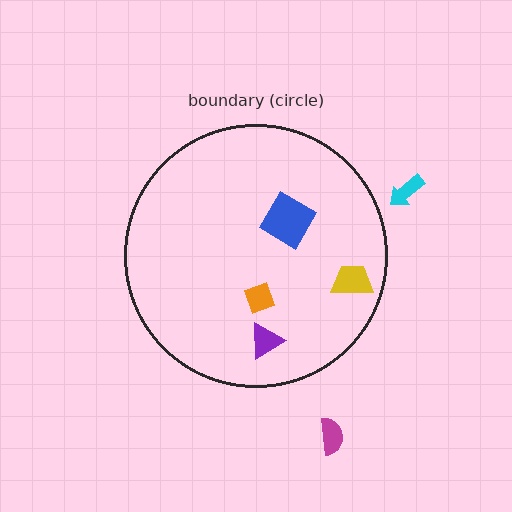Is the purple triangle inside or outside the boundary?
Inside.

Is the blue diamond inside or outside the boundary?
Inside.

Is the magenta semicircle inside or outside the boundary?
Outside.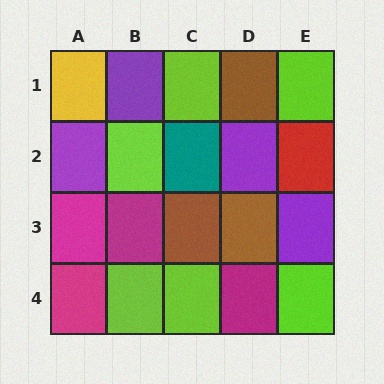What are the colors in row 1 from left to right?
Yellow, purple, lime, brown, lime.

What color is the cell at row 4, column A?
Magenta.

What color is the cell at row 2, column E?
Red.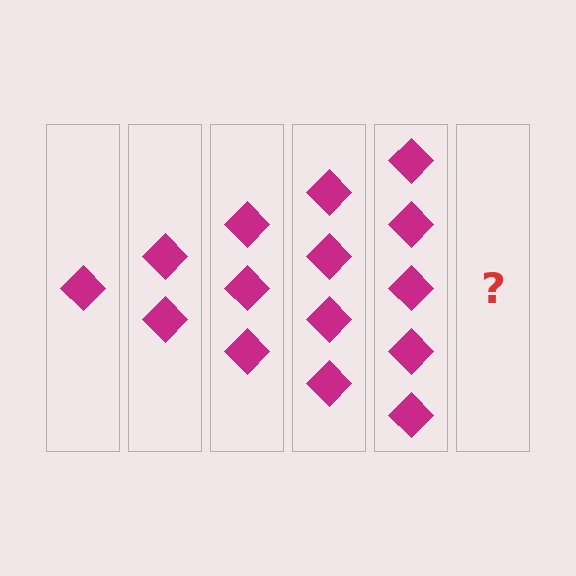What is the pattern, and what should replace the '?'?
The pattern is that each step adds one more diamond. The '?' should be 6 diamonds.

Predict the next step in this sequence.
The next step is 6 diamonds.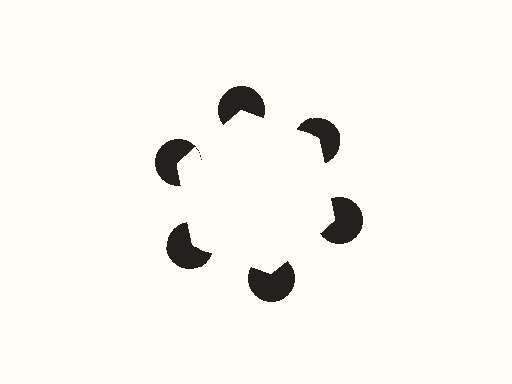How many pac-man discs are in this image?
There are 6 — one at each vertex of the illusory hexagon.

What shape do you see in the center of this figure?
An illusory hexagon — its edges are inferred from the aligned wedge cuts in the pac-man discs, not physically drawn.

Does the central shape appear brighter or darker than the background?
It typically appears slightly brighter than the background, even though no actual brightness change is drawn.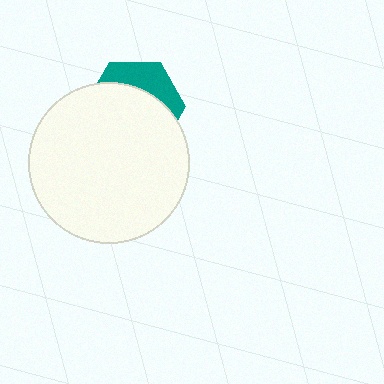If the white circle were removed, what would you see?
You would see the complete teal hexagon.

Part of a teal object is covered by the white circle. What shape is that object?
It is a hexagon.